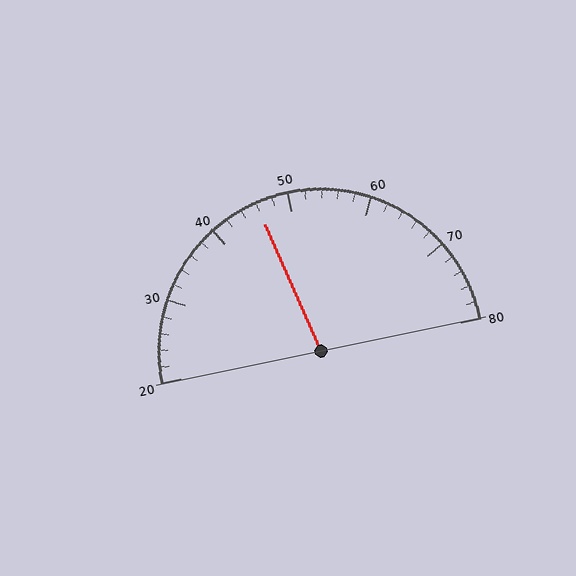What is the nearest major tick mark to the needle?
The nearest major tick mark is 50.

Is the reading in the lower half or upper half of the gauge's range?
The reading is in the lower half of the range (20 to 80).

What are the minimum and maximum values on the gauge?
The gauge ranges from 20 to 80.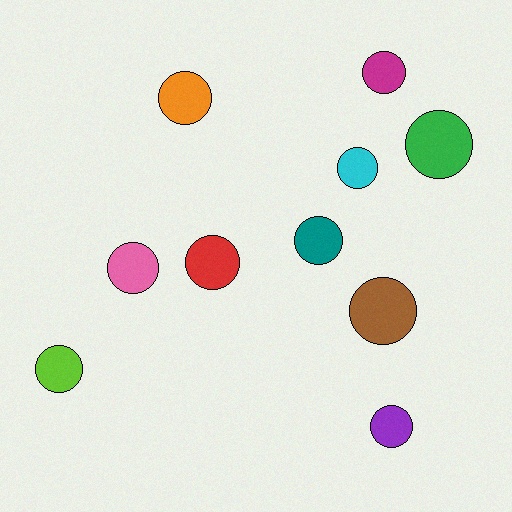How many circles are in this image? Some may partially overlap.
There are 10 circles.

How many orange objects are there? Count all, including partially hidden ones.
There is 1 orange object.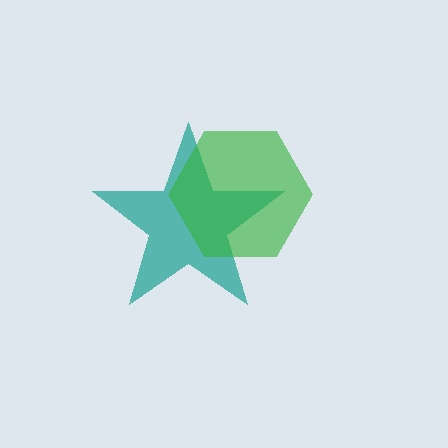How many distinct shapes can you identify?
There are 2 distinct shapes: a teal star, a green hexagon.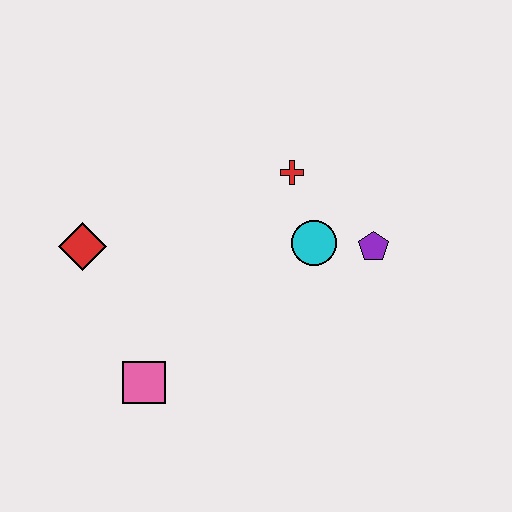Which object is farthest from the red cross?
The pink square is farthest from the red cross.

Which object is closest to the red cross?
The cyan circle is closest to the red cross.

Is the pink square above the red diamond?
No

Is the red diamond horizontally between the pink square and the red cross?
No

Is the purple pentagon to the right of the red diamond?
Yes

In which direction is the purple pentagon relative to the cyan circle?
The purple pentagon is to the right of the cyan circle.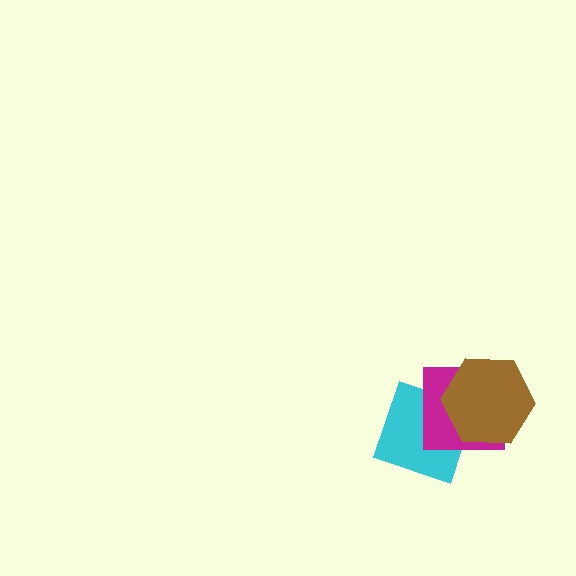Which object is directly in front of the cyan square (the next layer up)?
The magenta square is directly in front of the cyan square.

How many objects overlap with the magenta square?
2 objects overlap with the magenta square.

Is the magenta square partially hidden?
Yes, it is partially covered by another shape.